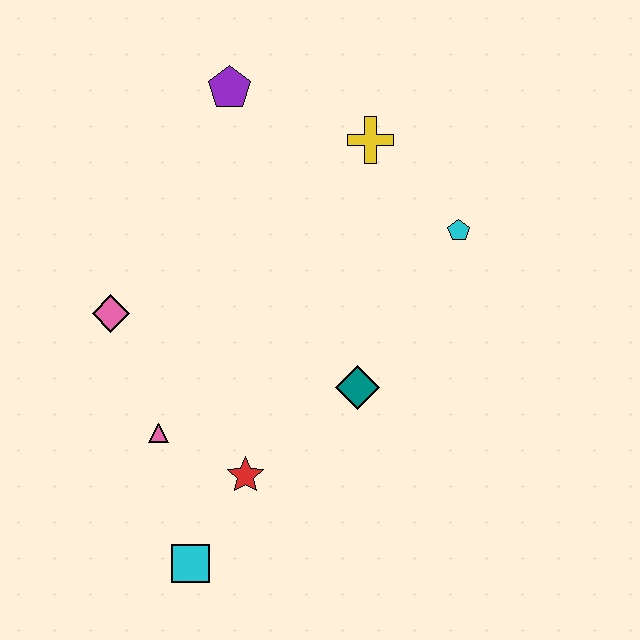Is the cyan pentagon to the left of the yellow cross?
No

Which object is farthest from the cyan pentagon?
The cyan square is farthest from the cyan pentagon.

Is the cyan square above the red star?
No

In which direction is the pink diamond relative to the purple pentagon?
The pink diamond is below the purple pentagon.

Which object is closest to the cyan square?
The red star is closest to the cyan square.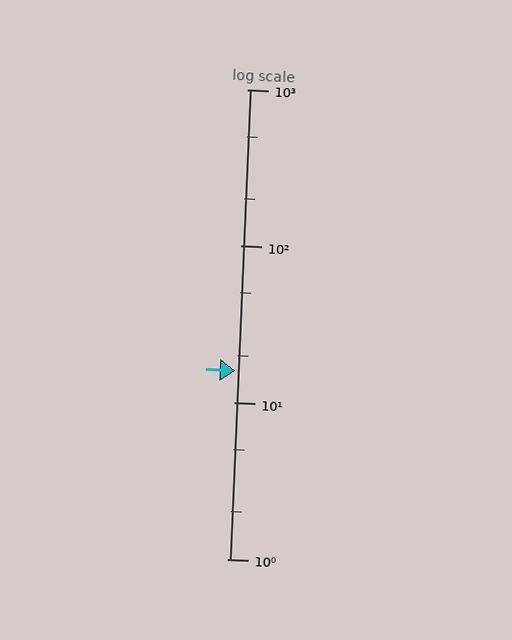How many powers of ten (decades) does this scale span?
The scale spans 3 decades, from 1 to 1000.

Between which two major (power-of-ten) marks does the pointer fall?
The pointer is between 10 and 100.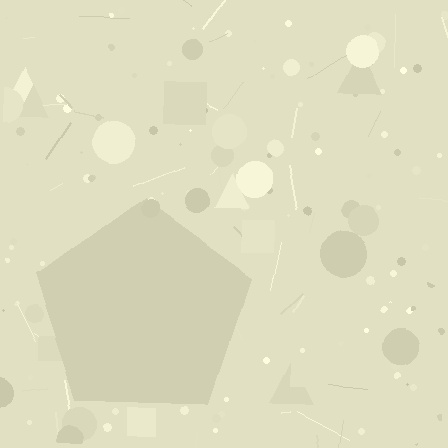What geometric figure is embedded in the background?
A pentagon is embedded in the background.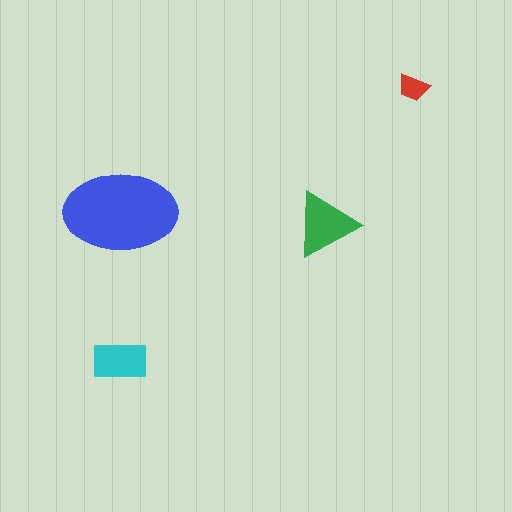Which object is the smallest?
The red trapezoid.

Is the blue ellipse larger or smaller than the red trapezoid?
Larger.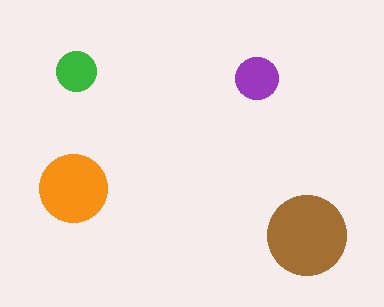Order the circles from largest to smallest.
the brown one, the orange one, the purple one, the green one.